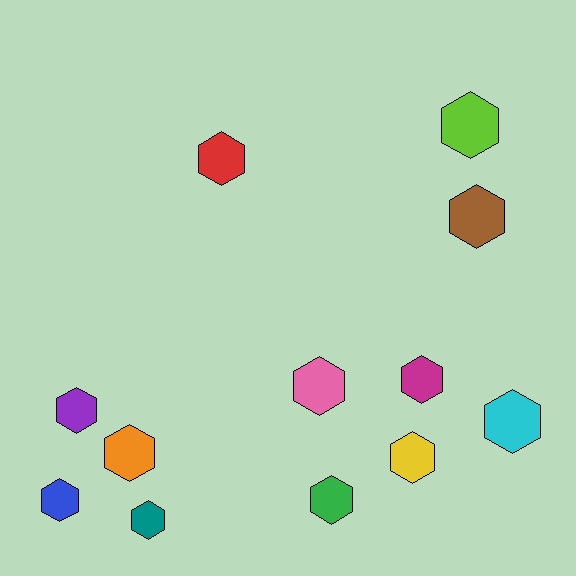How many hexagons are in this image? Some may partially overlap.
There are 12 hexagons.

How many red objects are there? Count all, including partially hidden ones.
There is 1 red object.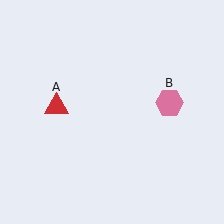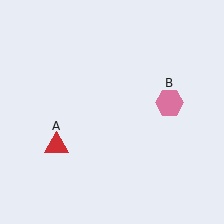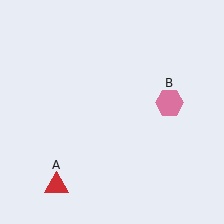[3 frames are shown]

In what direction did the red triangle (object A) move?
The red triangle (object A) moved down.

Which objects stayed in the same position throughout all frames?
Pink hexagon (object B) remained stationary.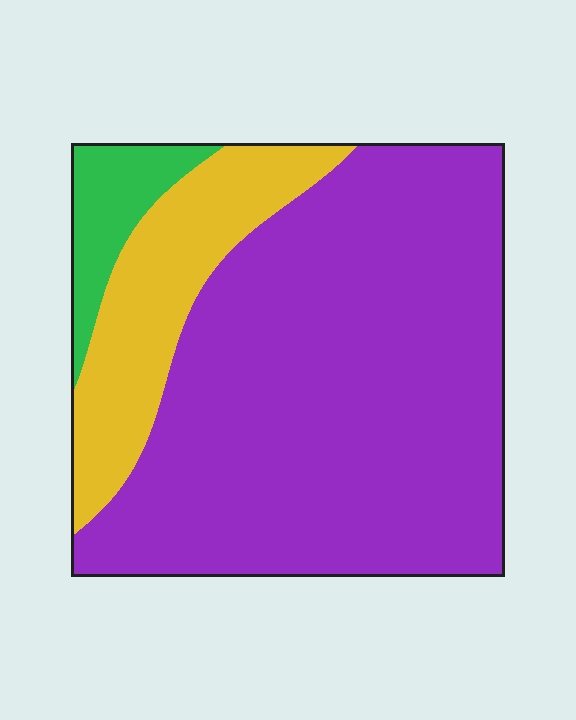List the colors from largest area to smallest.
From largest to smallest: purple, yellow, green.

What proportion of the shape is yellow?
Yellow covers about 20% of the shape.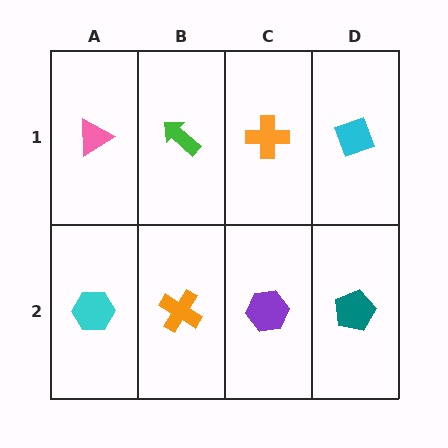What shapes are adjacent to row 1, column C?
A purple hexagon (row 2, column C), a green arrow (row 1, column B), a cyan diamond (row 1, column D).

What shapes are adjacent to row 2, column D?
A cyan diamond (row 1, column D), a purple hexagon (row 2, column C).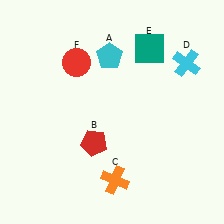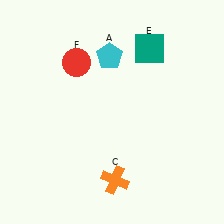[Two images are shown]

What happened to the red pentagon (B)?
The red pentagon (B) was removed in Image 2. It was in the bottom-left area of Image 1.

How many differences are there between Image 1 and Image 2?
There are 2 differences between the two images.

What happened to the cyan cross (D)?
The cyan cross (D) was removed in Image 2. It was in the top-right area of Image 1.